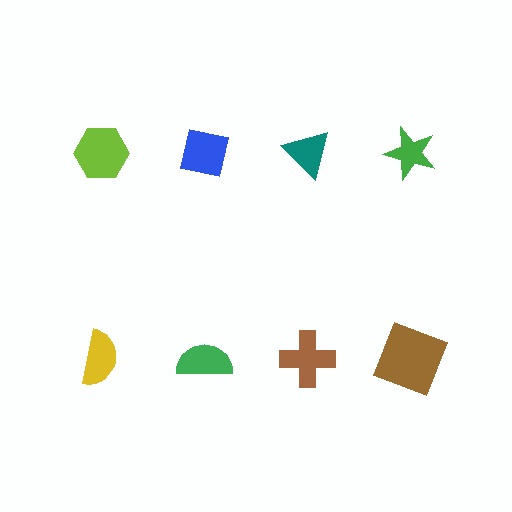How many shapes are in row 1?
4 shapes.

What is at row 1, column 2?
A blue square.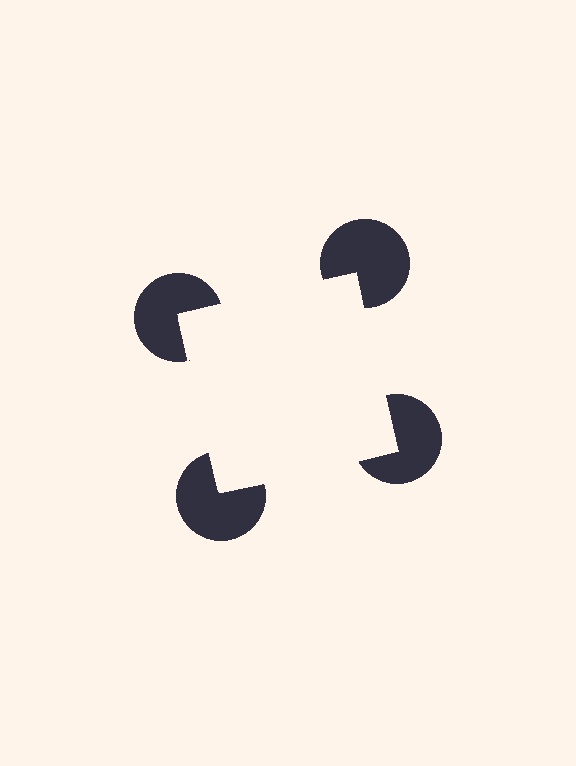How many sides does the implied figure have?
4 sides.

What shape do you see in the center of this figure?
An illusory square — its edges are inferred from the aligned wedge cuts in the pac-man discs, not physically drawn.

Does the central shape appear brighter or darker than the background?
It typically appears slightly brighter than the background, even though no actual brightness change is drawn.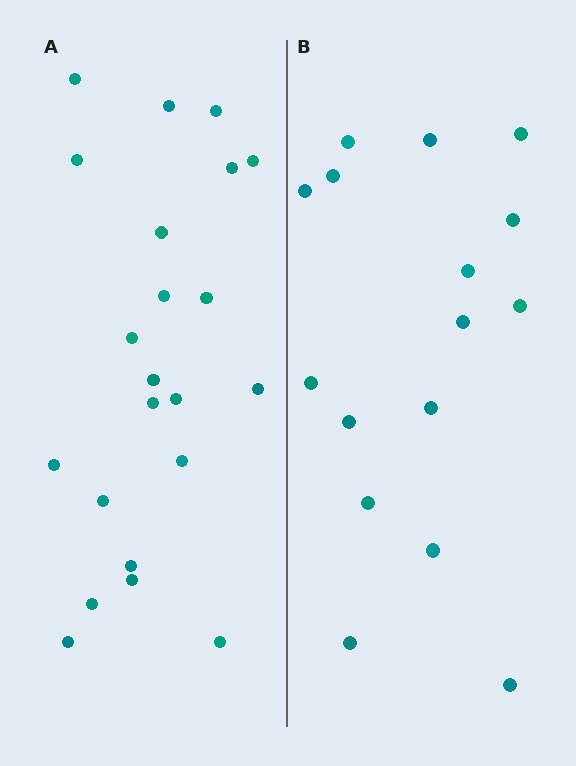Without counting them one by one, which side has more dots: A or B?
Region A (the left region) has more dots.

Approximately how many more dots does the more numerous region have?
Region A has about 6 more dots than region B.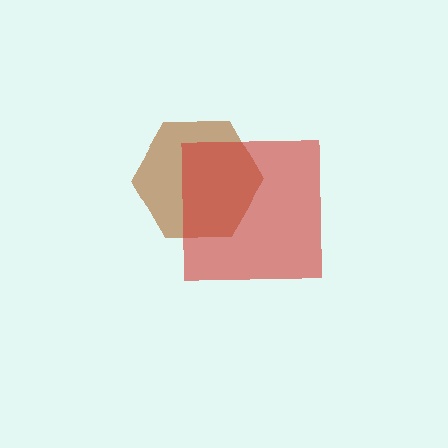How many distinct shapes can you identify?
There are 2 distinct shapes: a brown hexagon, a red square.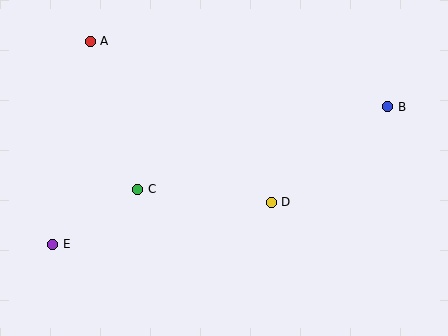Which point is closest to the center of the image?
Point D at (271, 202) is closest to the center.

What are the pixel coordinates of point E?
Point E is at (53, 244).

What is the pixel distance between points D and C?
The distance between D and C is 134 pixels.